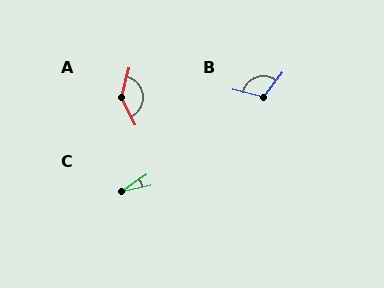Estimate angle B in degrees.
Approximately 114 degrees.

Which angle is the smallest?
C, at approximately 22 degrees.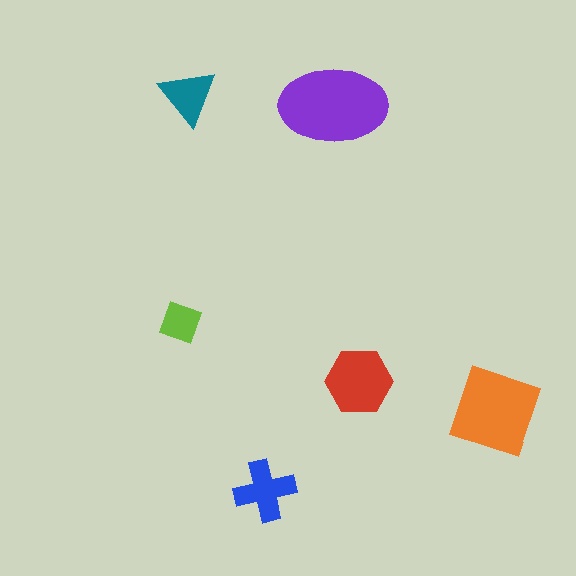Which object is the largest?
The purple ellipse.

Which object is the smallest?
The lime diamond.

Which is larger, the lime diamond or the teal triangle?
The teal triangle.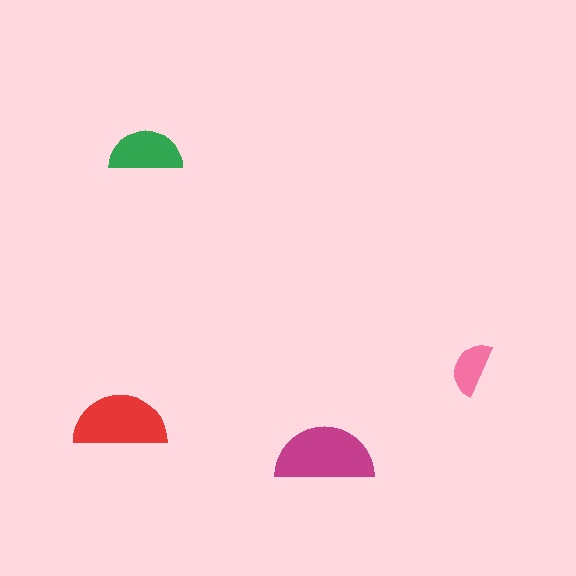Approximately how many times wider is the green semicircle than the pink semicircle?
About 1.5 times wider.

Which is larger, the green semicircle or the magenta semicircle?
The magenta one.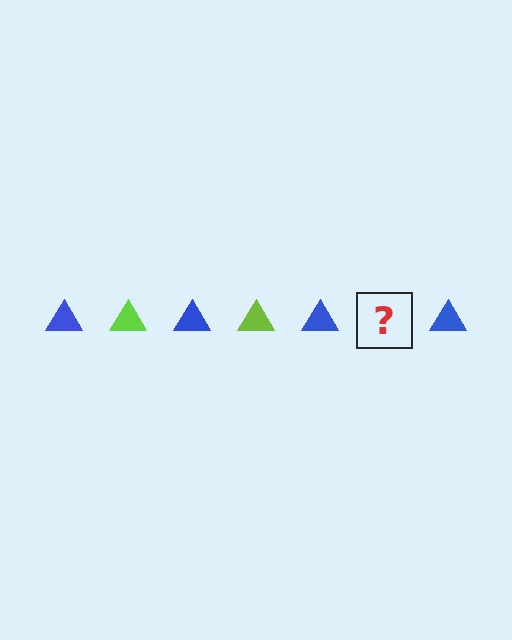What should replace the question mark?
The question mark should be replaced with a lime triangle.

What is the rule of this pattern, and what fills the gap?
The rule is that the pattern cycles through blue, lime triangles. The gap should be filled with a lime triangle.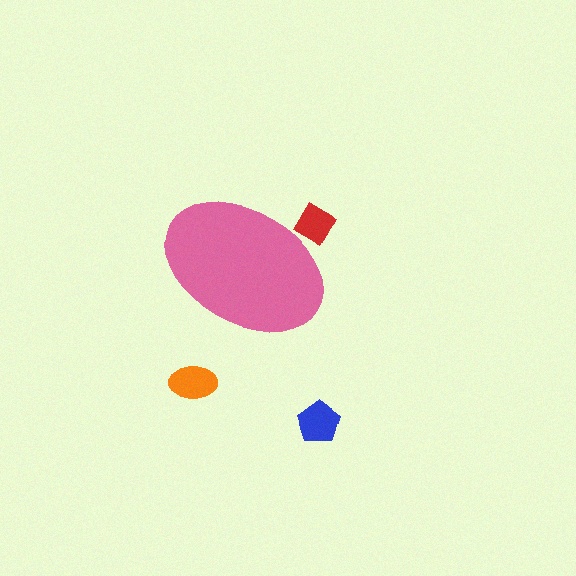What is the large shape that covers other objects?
A pink ellipse.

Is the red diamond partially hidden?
Yes, the red diamond is partially hidden behind the pink ellipse.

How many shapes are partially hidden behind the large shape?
1 shape is partially hidden.